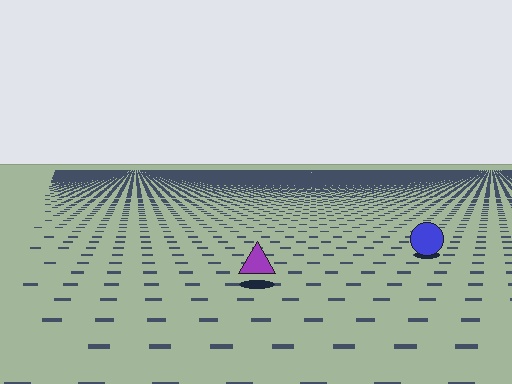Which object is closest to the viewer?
The purple triangle is closest. The texture marks near it are larger and more spread out.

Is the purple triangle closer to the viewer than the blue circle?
Yes. The purple triangle is closer — you can tell from the texture gradient: the ground texture is coarser near it.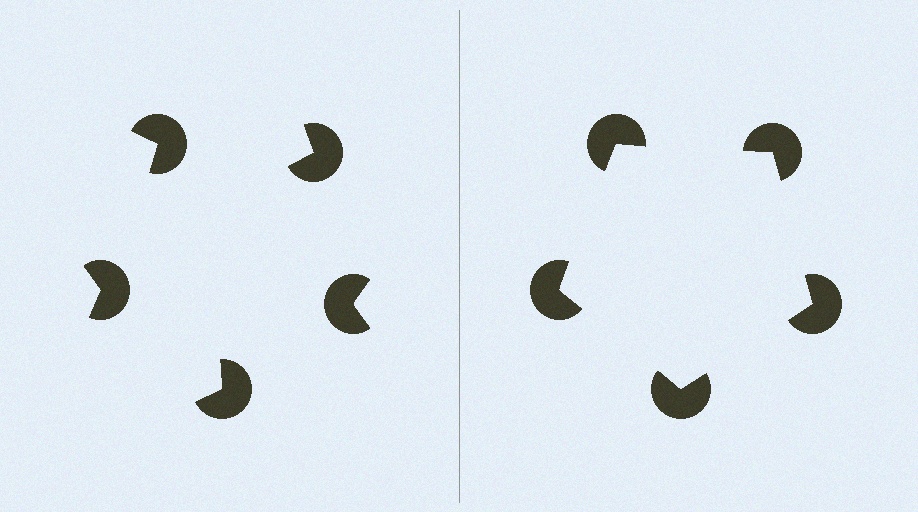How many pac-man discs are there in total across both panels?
10 — 5 on each side.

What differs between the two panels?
The pac-man discs are positioned identically on both sides; only the wedge orientations differ. On the right they align to a pentagon; on the left they are misaligned.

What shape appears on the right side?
An illusory pentagon.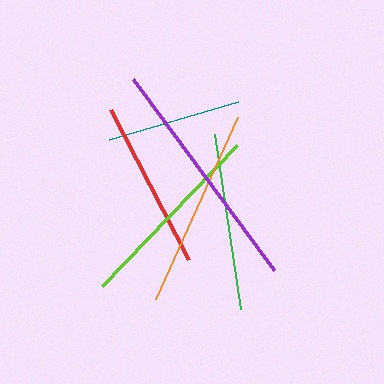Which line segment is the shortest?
The teal line is the shortest at approximately 135 pixels.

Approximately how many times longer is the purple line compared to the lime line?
The purple line is approximately 1.2 times the length of the lime line.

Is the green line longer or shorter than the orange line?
The orange line is longer than the green line.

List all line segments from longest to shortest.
From longest to shortest: purple, orange, lime, green, red, teal.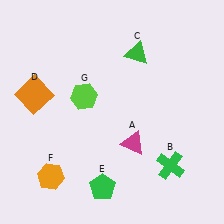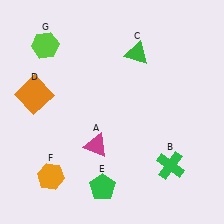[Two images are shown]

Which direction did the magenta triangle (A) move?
The magenta triangle (A) moved left.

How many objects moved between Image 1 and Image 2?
2 objects moved between the two images.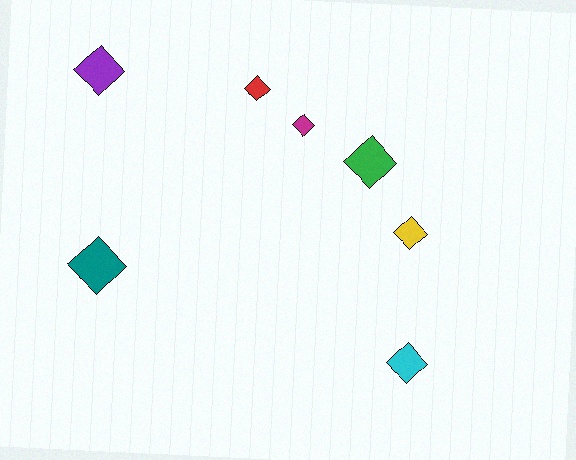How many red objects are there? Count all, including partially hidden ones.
There is 1 red object.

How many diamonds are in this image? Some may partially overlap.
There are 7 diamonds.